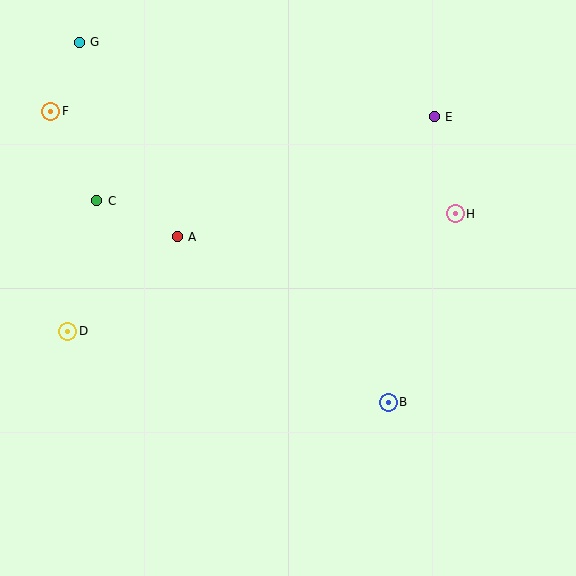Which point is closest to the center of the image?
Point A at (177, 237) is closest to the center.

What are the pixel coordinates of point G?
Point G is at (79, 42).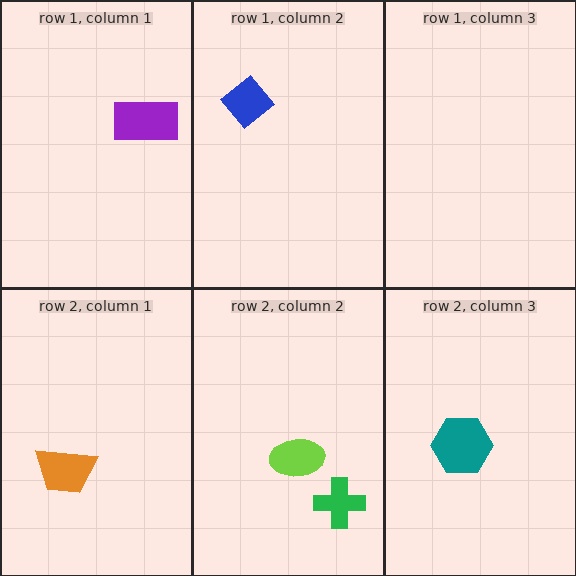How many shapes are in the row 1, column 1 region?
1.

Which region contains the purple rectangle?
The row 1, column 1 region.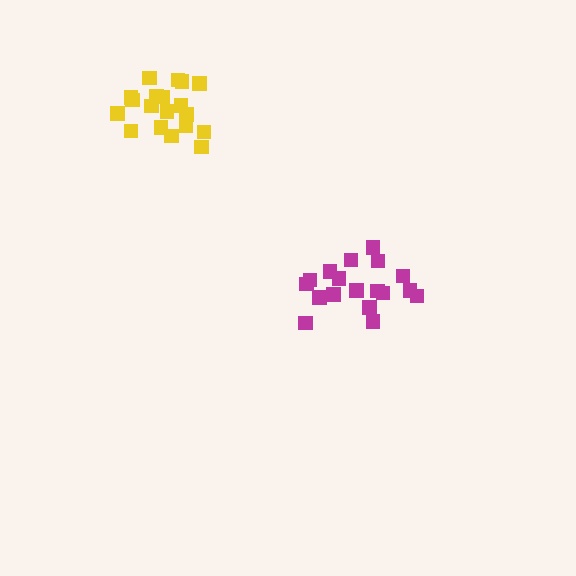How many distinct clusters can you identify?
There are 2 distinct clusters.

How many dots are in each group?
Group 1: 18 dots, Group 2: 20 dots (38 total).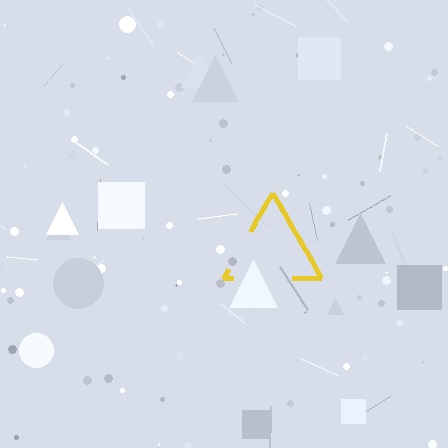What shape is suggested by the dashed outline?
The dashed outline suggests a triangle.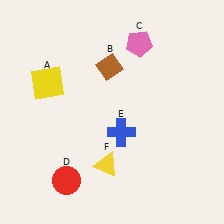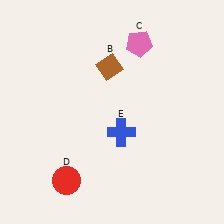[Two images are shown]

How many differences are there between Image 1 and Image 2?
There are 2 differences between the two images.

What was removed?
The yellow triangle (F), the yellow square (A) were removed in Image 2.